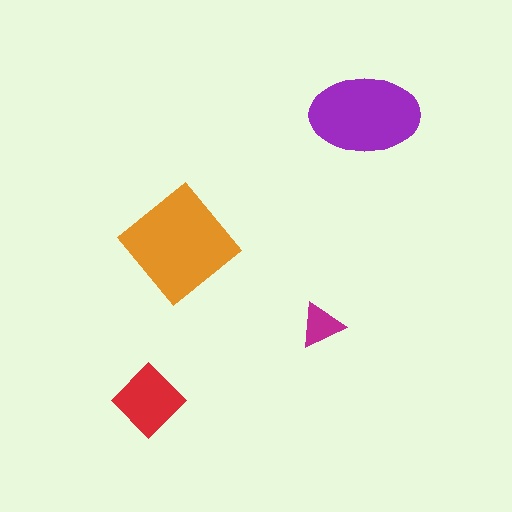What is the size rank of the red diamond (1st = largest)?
3rd.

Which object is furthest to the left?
The red diamond is leftmost.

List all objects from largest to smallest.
The orange diamond, the purple ellipse, the red diamond, the magenta triangle.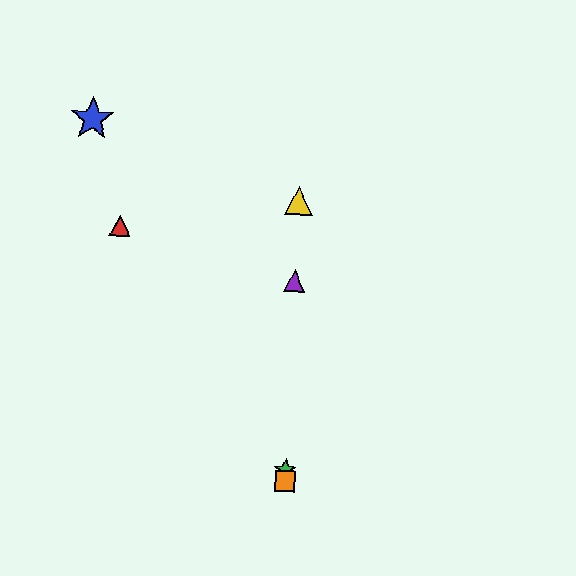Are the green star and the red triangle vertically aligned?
No, the green star is at x≈286 and the red triangle is at x≈120.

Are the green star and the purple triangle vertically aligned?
Yes, both are at x≈286.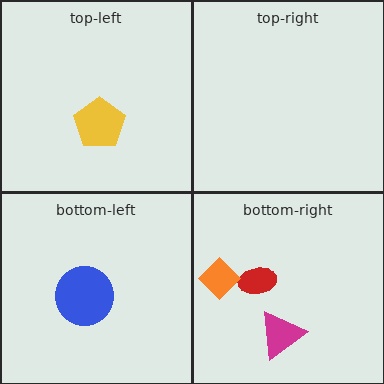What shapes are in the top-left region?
The yellow pentagon.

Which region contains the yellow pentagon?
The top-left region.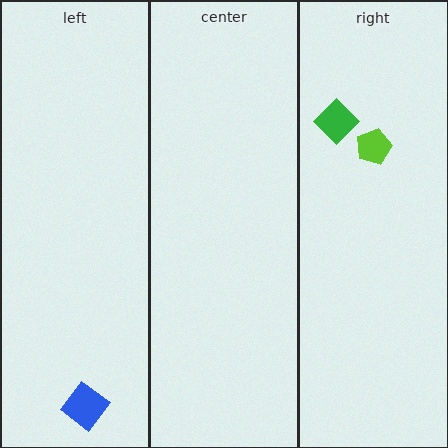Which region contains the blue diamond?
The left region.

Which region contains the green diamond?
The right region.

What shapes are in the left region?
The blue diamond.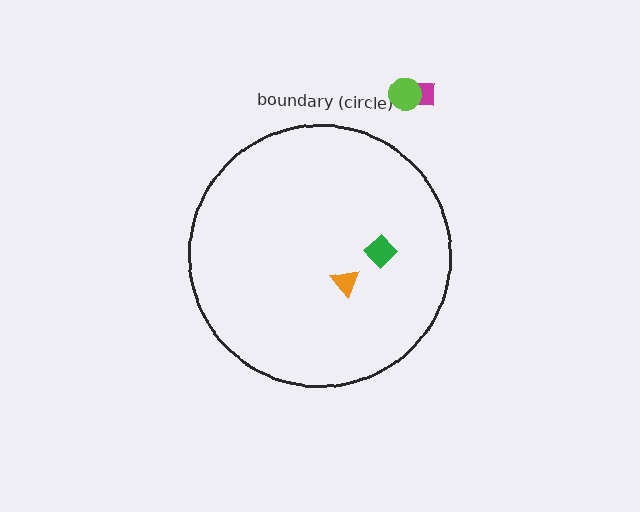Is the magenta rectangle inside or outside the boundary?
Outside.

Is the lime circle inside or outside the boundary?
Outside.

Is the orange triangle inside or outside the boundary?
Inside.